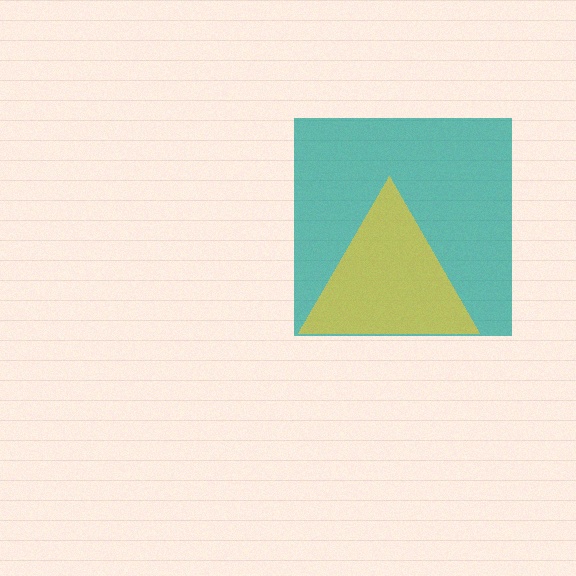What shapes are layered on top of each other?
The layered shapes are: a teal square, a yellow triangle.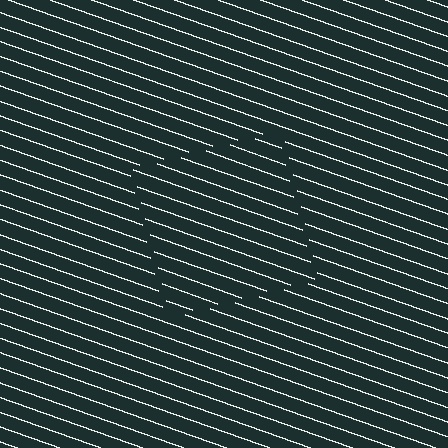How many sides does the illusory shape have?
4 sides — the line-ends trace a square.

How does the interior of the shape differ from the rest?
The interior of the shape contains the same grating, shifted by half a period — the contour is defined by the phase discontinuity where line-ends from the inner and outer gratings abut.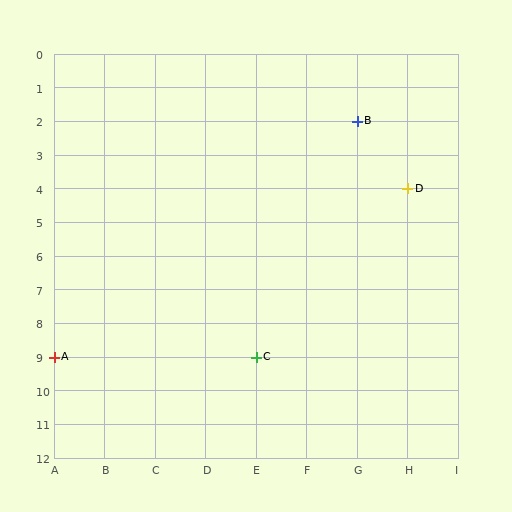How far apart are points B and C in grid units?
Points B and C are 2 columns and 7 rows apart (about 7.3 grid units diagonally).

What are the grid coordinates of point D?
Point D is at grid coordinates (H, 4).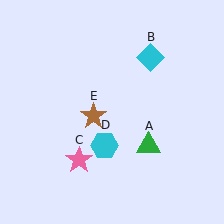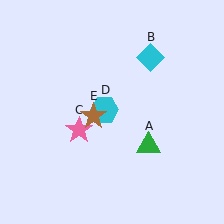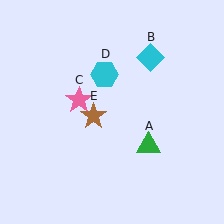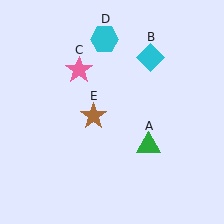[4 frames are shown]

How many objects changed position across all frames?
2 objects changed position: pink star (object C), cyan hexagon (object D).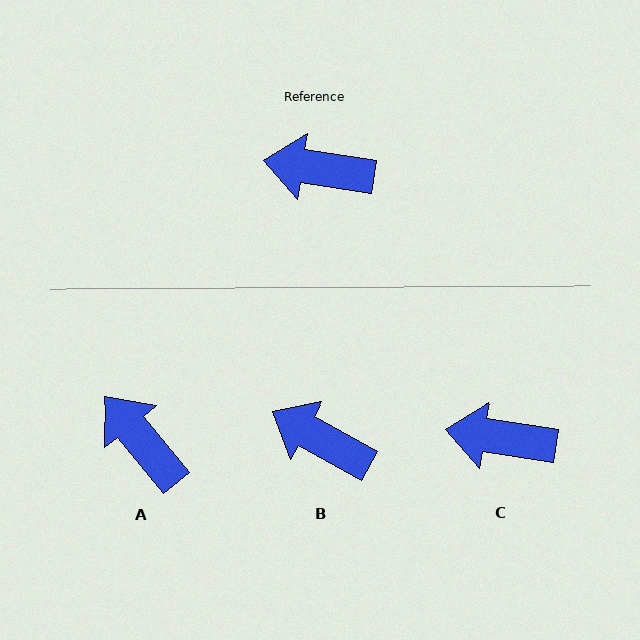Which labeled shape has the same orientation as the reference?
C.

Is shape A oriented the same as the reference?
No, it is off by about 43 degrees.